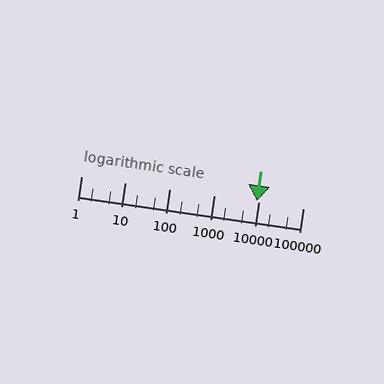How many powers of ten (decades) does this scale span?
The scale spans 5 decades, from 1 to 100000.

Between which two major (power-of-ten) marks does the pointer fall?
The pointer is between 1000 and 10000.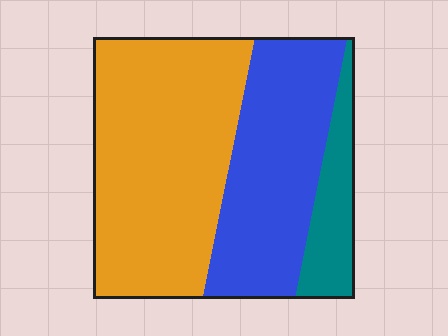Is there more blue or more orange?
Orange.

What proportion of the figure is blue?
Blue takes up between a third and a half of the figure.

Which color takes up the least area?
Teal, at roughly 15%.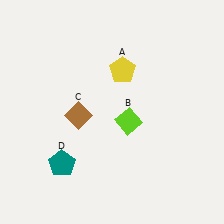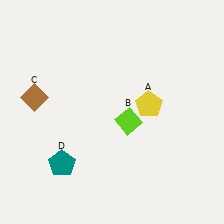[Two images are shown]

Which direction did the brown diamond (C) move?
The brown diamond (C) moved left.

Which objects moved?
The objects that moved are: the yellow pentagon (A), the brown diamond (C).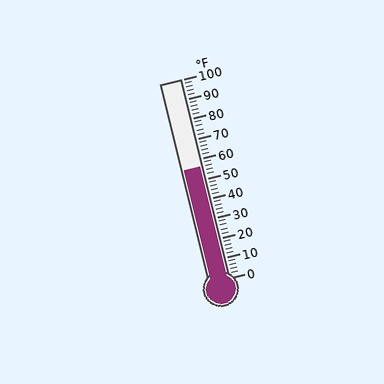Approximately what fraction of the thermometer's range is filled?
The thermometer is filled to approximately 55% of its range.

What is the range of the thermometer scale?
The thermometer scale ranges from 0°F to 100°F.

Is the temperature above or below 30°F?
The temperature is above 30°F.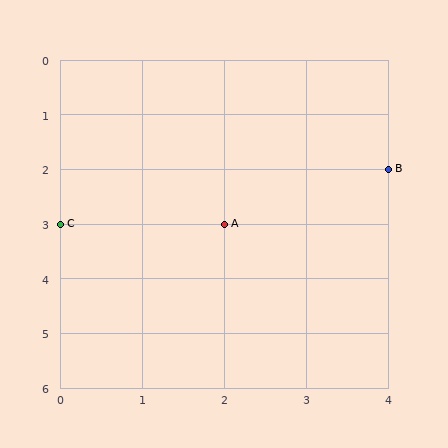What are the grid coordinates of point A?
Point A is at grid coordinates (2, 3).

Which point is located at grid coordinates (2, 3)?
Point A is at (2, 3).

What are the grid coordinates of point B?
Point B is at grid coordinates (4, 2).